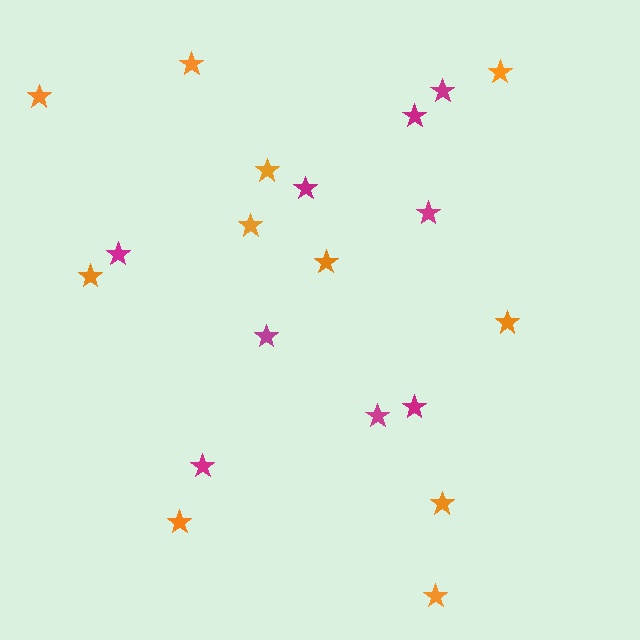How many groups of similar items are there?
There are 2 groups: one group of magenta stars (9) and one group of orange stars (11).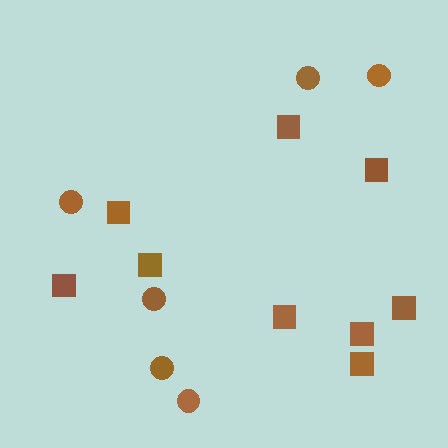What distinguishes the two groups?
There are 2 groups: one group of circles (6) and one group of squares (9).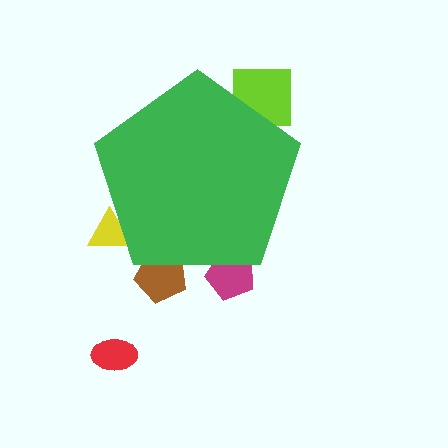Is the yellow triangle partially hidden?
Yes, the yellow triangle is partially hidden behind the green pentagon.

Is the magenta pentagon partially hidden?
Yes, the magenta pentagon is partially hidden behind the green pentagon.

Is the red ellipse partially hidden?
No, the red ellipse is fully visible.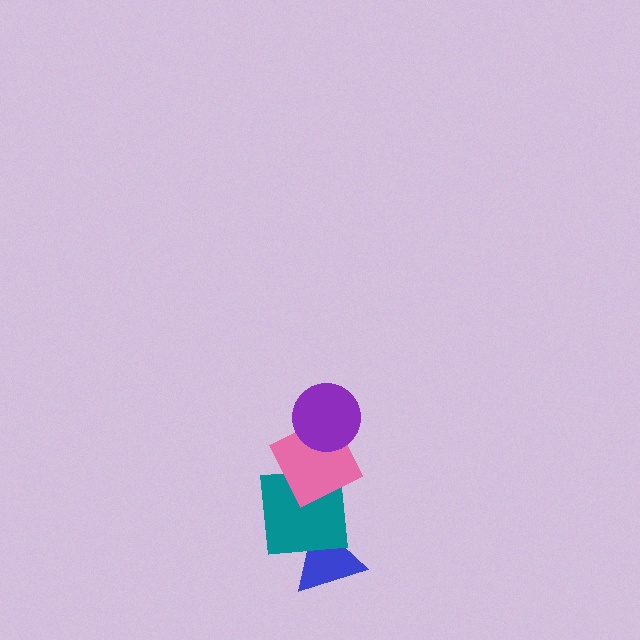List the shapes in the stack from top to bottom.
From top to bottom: the purple circle, the pink square, the teal square, the blue triangle.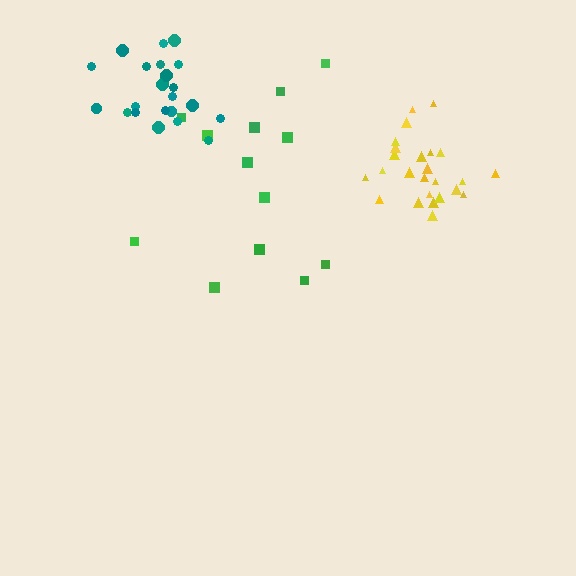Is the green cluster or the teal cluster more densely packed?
Teal.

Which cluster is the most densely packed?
Yellow.